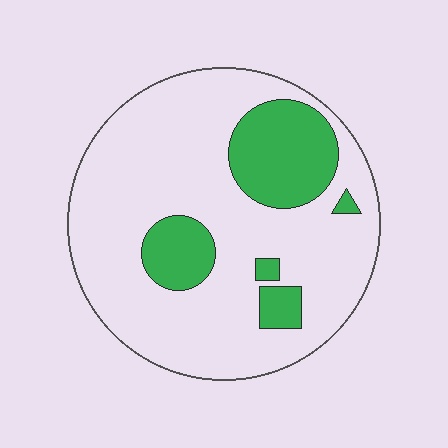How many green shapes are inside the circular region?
5.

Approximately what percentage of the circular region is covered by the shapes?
Approximately 20%.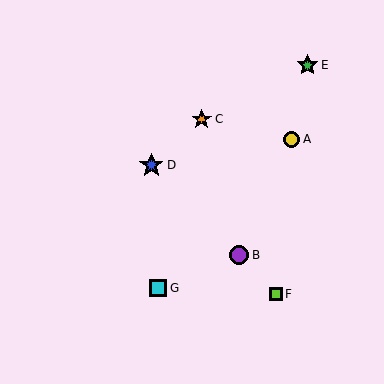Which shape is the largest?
The blue star (labeled D) is the largest.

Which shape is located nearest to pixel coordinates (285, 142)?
The yellow circle (labeled A) at (292, 140) is nearest to that location.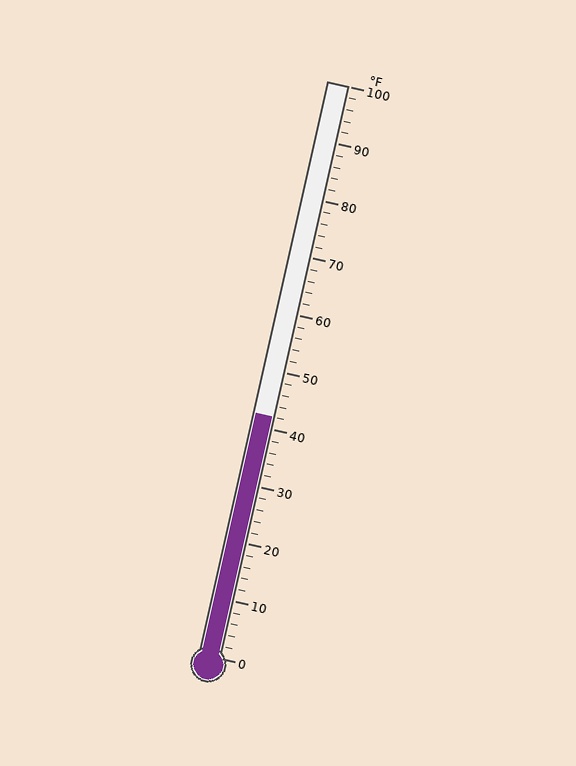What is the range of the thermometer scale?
The thermometer scale ranges from 0°F to 100°F.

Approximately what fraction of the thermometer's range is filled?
The thermometer is filled to approximately 40% of its range.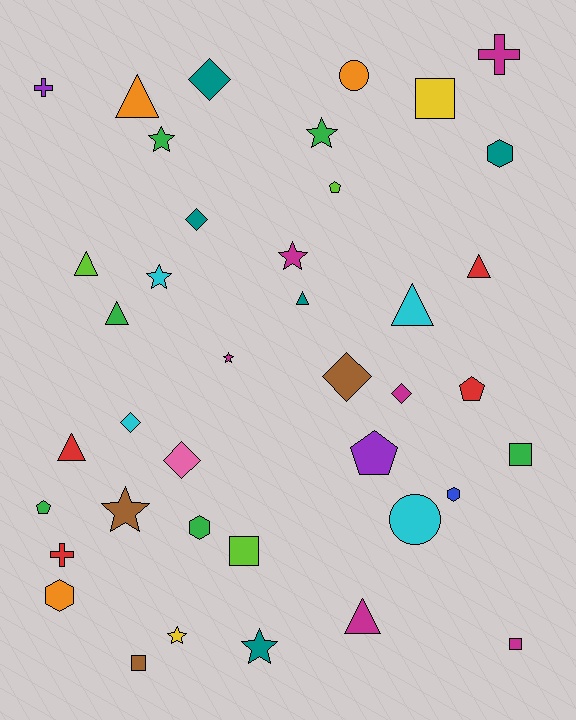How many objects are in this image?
There are 40 objects.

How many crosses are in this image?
There are 3 crosses.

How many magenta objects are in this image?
There are 6 magenta objects.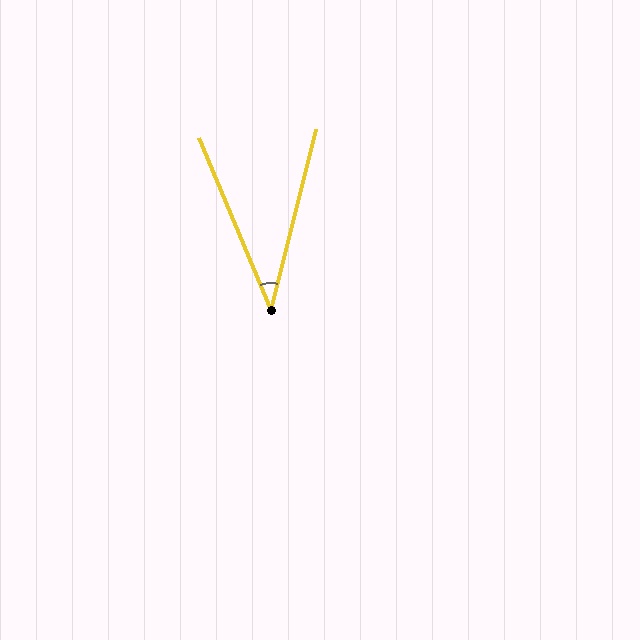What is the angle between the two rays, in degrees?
Approximately 37 degrees.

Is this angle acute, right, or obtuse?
It is acute.